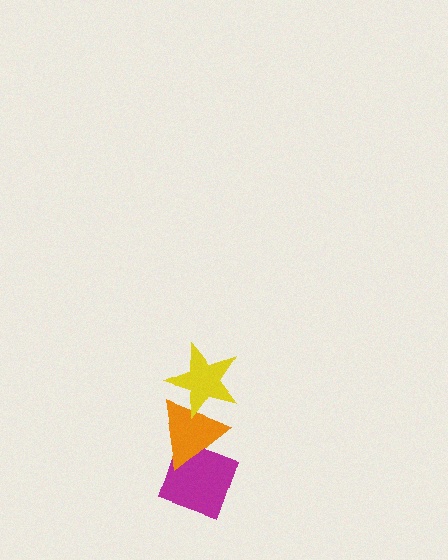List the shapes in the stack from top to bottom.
From top to bottom: the yellow star, the orange triangle, the magenta diamond.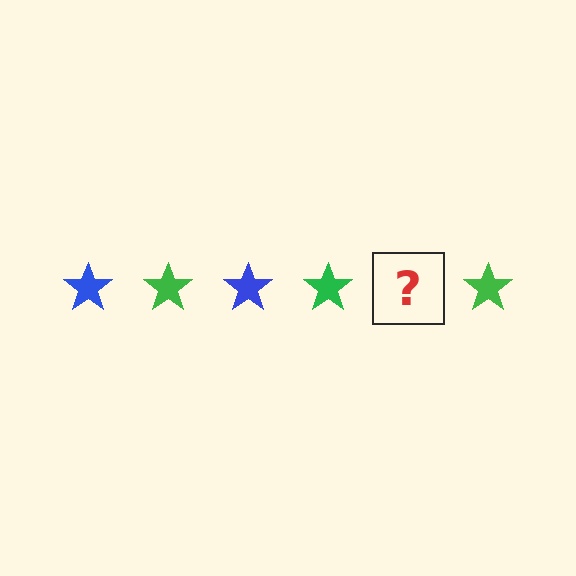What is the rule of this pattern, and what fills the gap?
The rule is that the pattern cycles through blue, green stars. The gap should be filled with a blue star.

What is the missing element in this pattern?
The missing element is a blue star.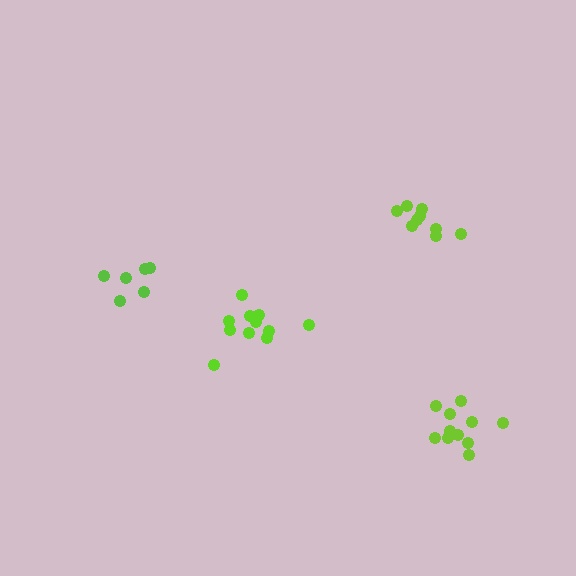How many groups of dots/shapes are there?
There are 4 groups.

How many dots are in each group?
Group 1: 11 dots, Group 2: 11 dots, Group 3: 9 dots, Group 4: 6 dots (37 total).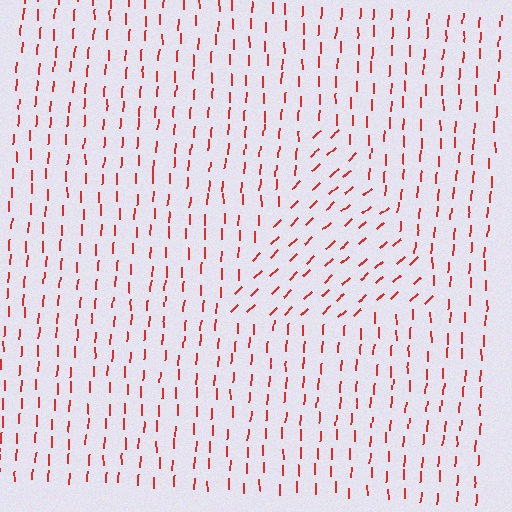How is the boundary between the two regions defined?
The boundary is defined purely by a change in line orientation (approximately 45 degrees difference). All lines are the same color and thickness.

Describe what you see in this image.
The image is filled with small red line segments. A triangle region in the image has lines oriented differently from the surrounding lines, creating a visible texture boundary.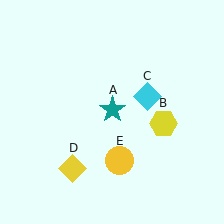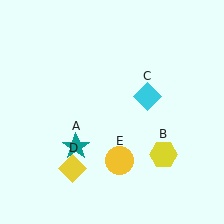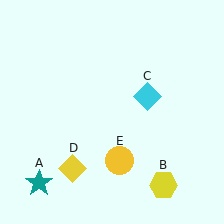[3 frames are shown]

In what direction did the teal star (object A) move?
The teal star (object A) moved down and to the left.